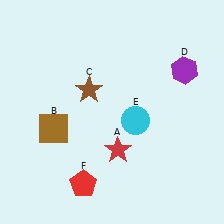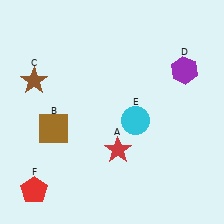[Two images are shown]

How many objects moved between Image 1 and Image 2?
2 objects moved between the two images.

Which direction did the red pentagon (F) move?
The red pentagon (F) moved left.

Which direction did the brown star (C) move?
The brown star (C) moved left.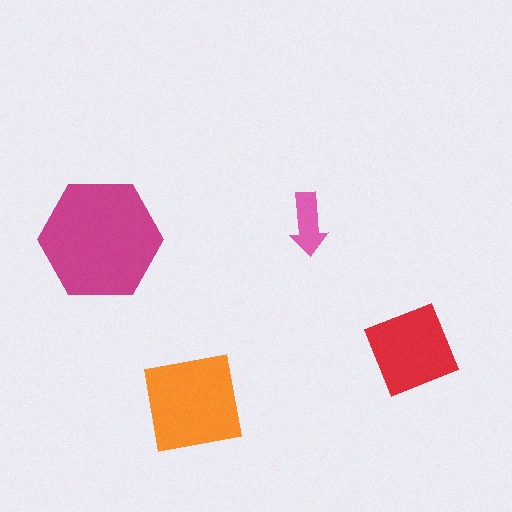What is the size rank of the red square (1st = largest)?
3rd.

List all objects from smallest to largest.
The pink arrow, the red square, the orange square, the magenta hexagon.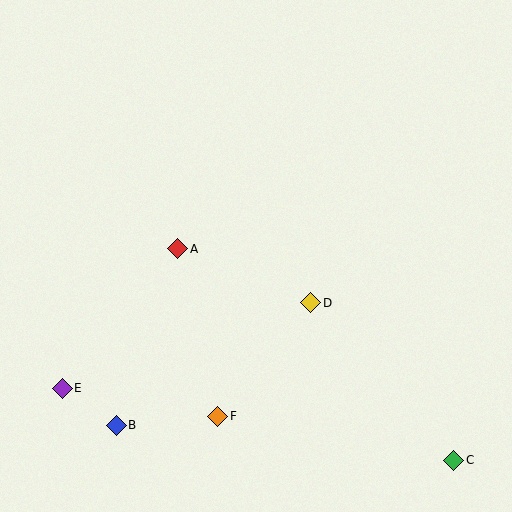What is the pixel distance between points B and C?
The distance between B and C is 339 pixels.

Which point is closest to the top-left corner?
Point A is closest to the top-left corner.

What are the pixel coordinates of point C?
Point C is at (454, 460).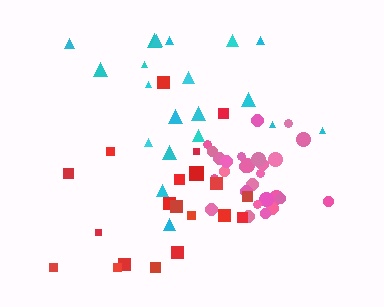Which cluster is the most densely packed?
Pink.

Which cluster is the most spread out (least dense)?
Cyan.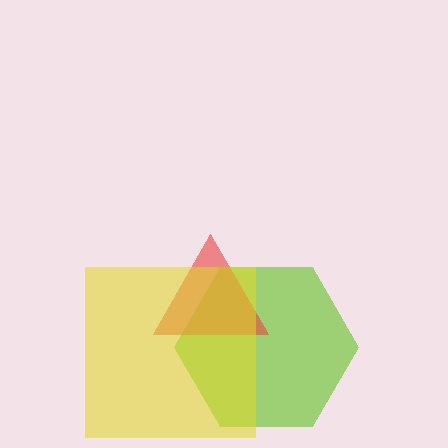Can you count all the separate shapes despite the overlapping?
Yes, there are 3 separate shapes.